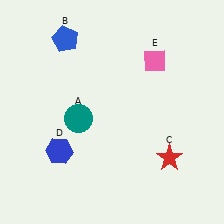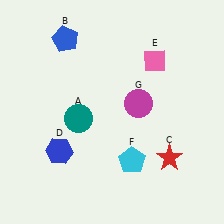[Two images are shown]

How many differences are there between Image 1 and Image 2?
There are 2 differences between the two images.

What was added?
A cyan pentagon (F), a magenta circle (G) were added in Image 2.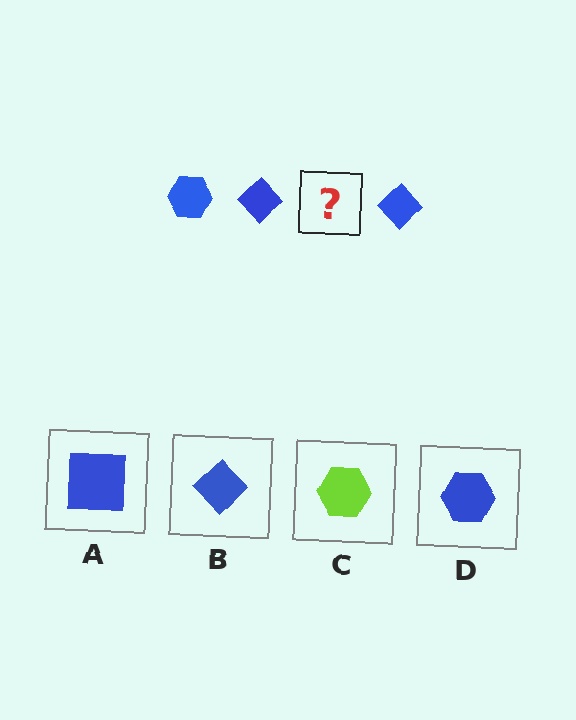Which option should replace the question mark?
Option D.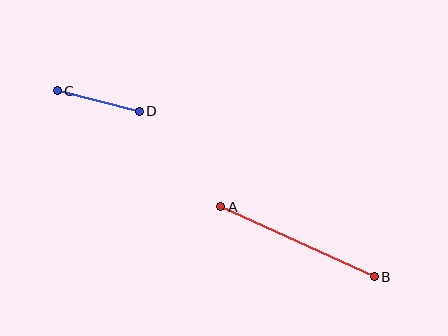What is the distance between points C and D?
The distance is approximately 84 pixels.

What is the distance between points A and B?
The distance is approximately 169 pixels.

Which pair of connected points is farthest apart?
Points A and B are farthest apart.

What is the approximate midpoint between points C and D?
The midpoint is at approximately (98, 101) pixels.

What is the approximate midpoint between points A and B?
The midpoint is at approximately (297, 242) pixels.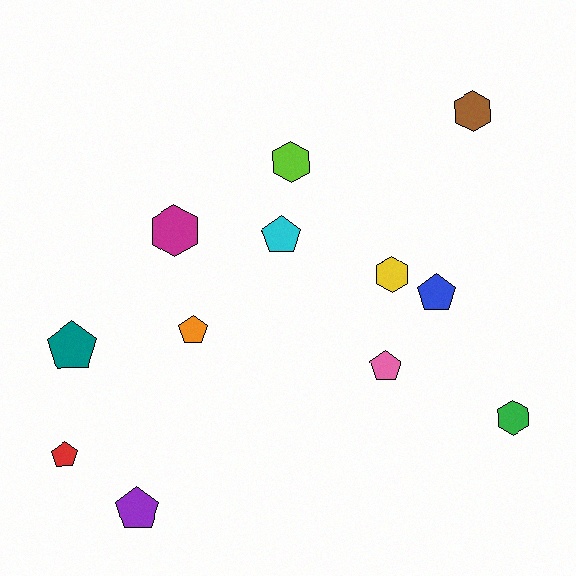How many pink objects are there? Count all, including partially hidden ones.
There is 1 pink object.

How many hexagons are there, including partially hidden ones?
There are 5 hexagons.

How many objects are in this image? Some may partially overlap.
There are 12 objects.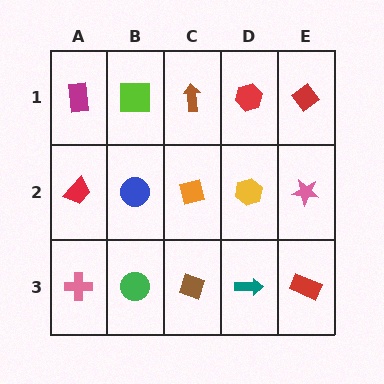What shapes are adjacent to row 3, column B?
A blue circle (row 2, column B), a pink cross (row 3, column A), a brown diamond (row 3, column C).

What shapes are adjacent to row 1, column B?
A blue circle (row 2, column B), a magenta rectangle (row 1, column A), a brown arrow (row 1, column C).